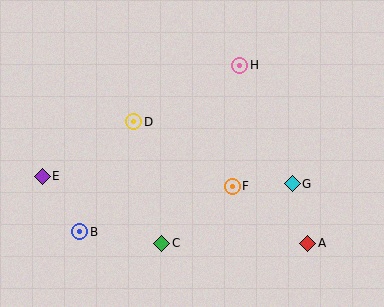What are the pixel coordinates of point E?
Point E is at (42, 176).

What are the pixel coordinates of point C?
Point C is at (162, 243).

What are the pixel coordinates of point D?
Point D is at (134, 122).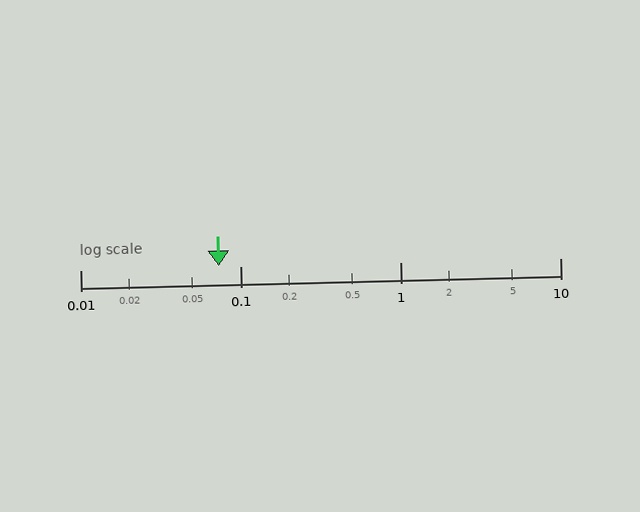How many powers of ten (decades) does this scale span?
The scale spans 3 decades, from 0.01 to 10.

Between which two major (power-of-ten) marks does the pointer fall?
The pointer is between 0.01 and 0.1.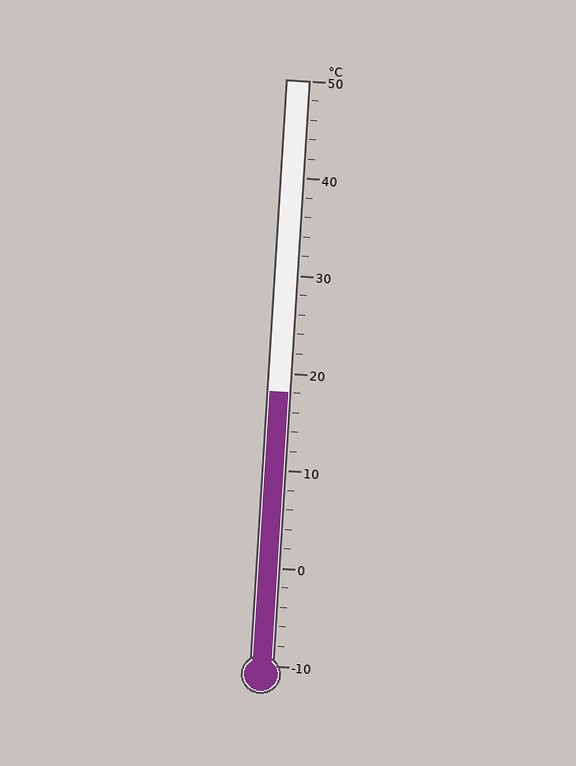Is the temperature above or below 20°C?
The temperature is below 20°C.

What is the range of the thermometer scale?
The thermometer scale ranges from -10°C to 50°C.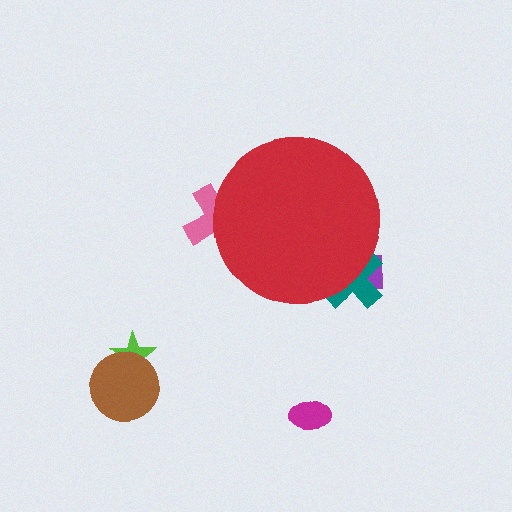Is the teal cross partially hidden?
Yes, the teal cross is partially hidden behind the red circle.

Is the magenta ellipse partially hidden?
No, the magenta ellipse is fully visible.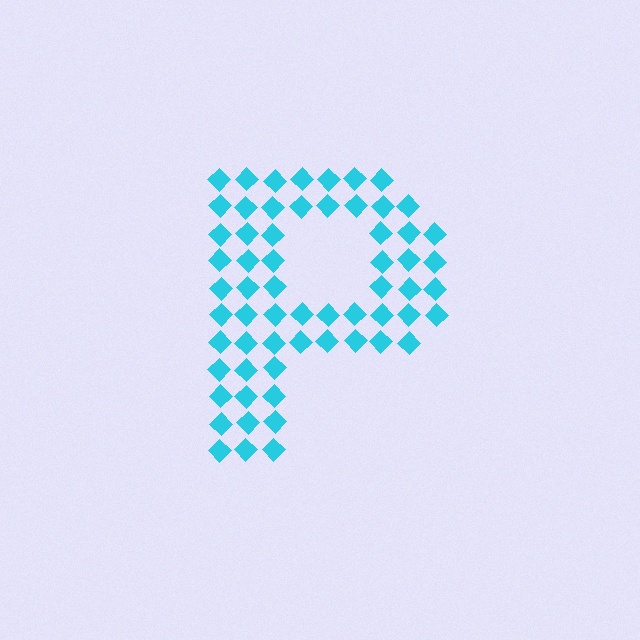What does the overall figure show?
The overall figure shows the letter P.